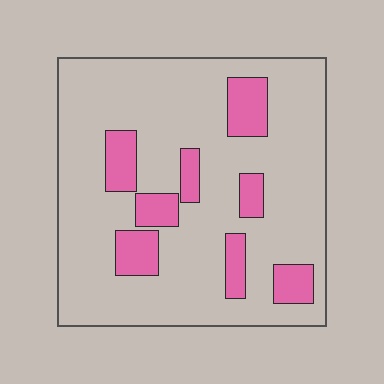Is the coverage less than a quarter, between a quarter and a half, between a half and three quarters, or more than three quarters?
Less than a quarter.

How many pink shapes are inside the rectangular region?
8.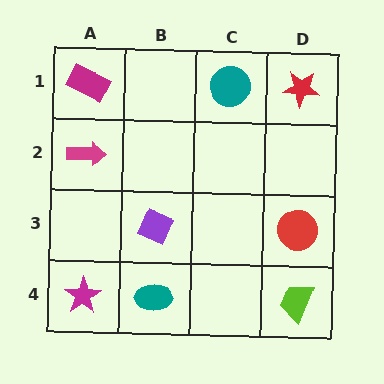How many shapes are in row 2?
1 shape.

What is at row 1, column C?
A teal circle.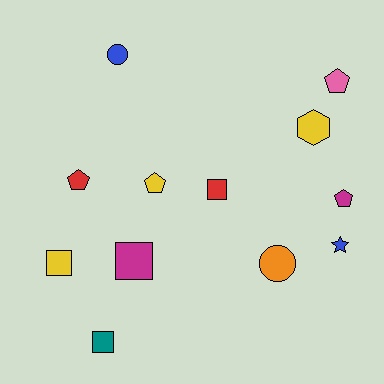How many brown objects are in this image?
There are no brown objects.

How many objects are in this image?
There are 12 objects.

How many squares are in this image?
There are 4 squares.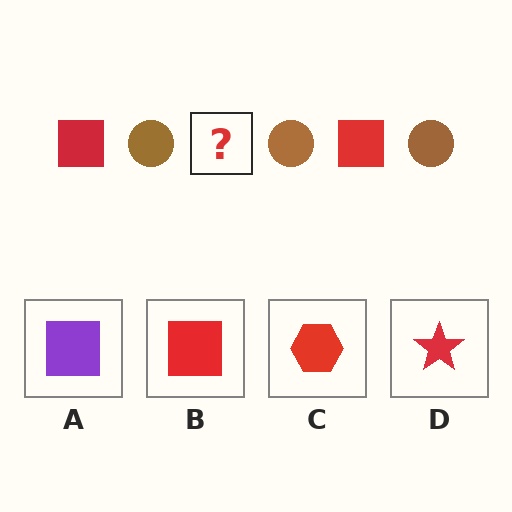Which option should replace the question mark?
Option B.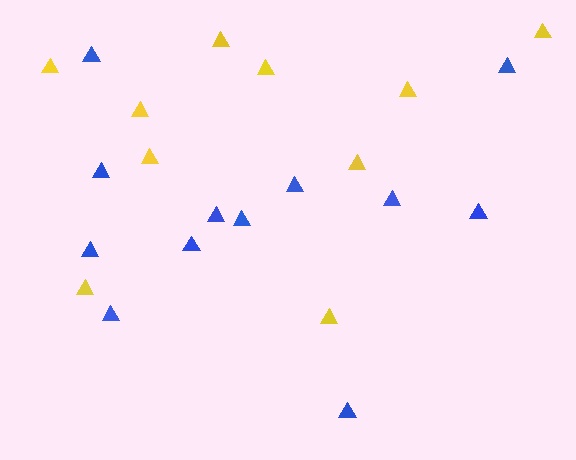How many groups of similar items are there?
There are 2 groups: one group of blue triangles (12) and one group of yellow triangles (10).